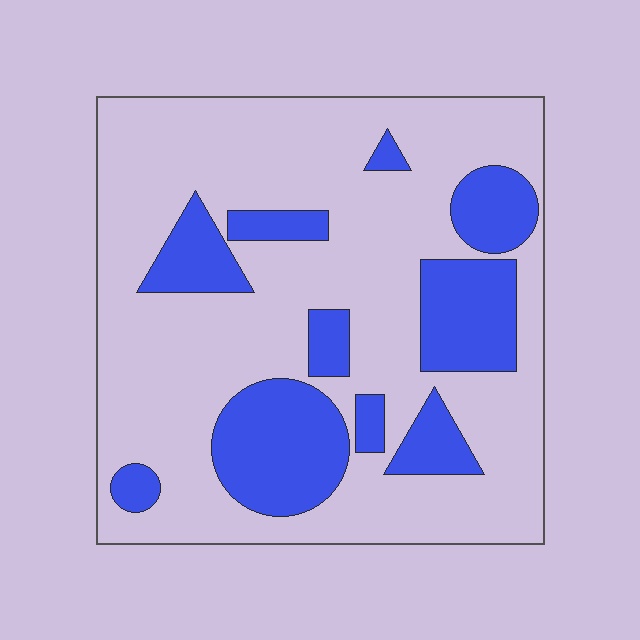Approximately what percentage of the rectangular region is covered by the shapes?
Approximately 25%.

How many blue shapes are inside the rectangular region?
10.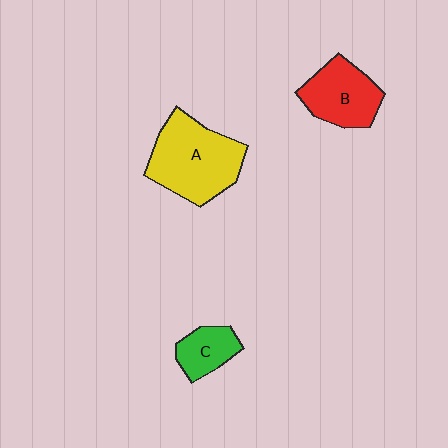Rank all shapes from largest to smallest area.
From largest to smallest: A (yellow), B (red), C (green).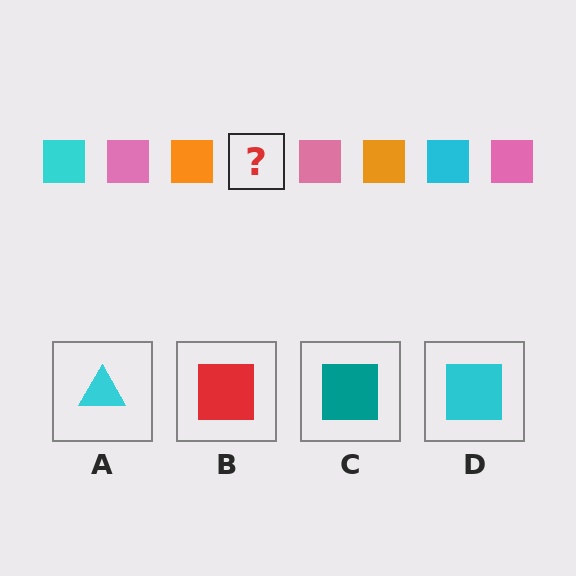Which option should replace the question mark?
Option D.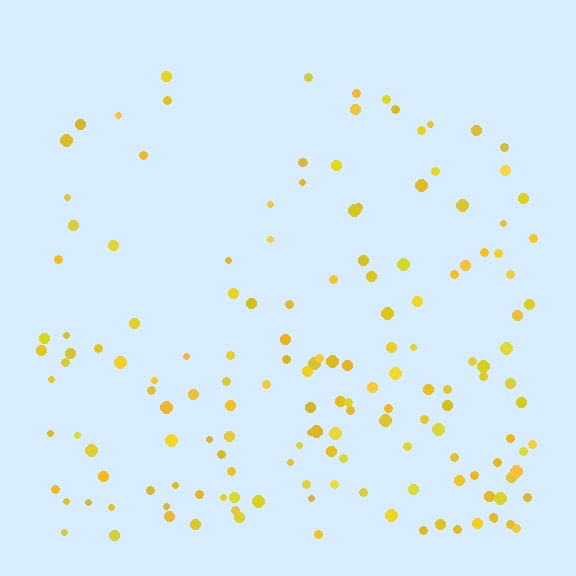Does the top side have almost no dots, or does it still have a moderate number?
Still a moderate number, just noticeably fewer than the bottom.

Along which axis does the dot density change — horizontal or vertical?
Vertical.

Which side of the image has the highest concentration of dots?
The bottom.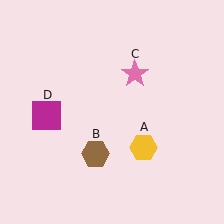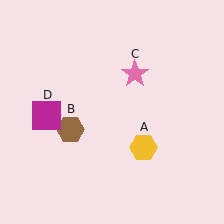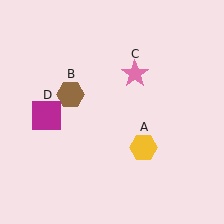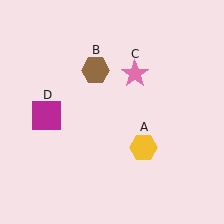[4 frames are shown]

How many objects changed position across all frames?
1 object changed position: brown hexagon (object B).